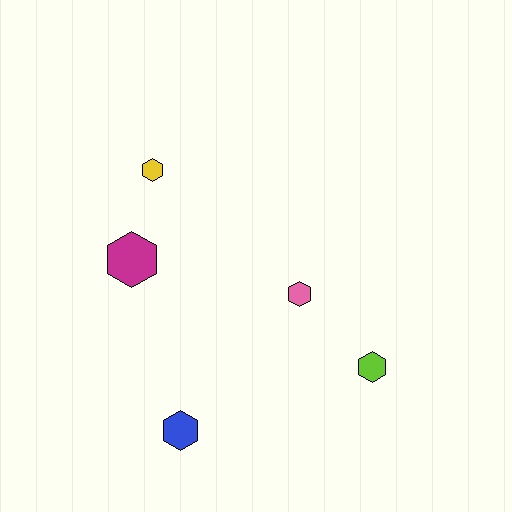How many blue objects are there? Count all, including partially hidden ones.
There is 1 blue object.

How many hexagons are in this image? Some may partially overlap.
There are 5 hexagons.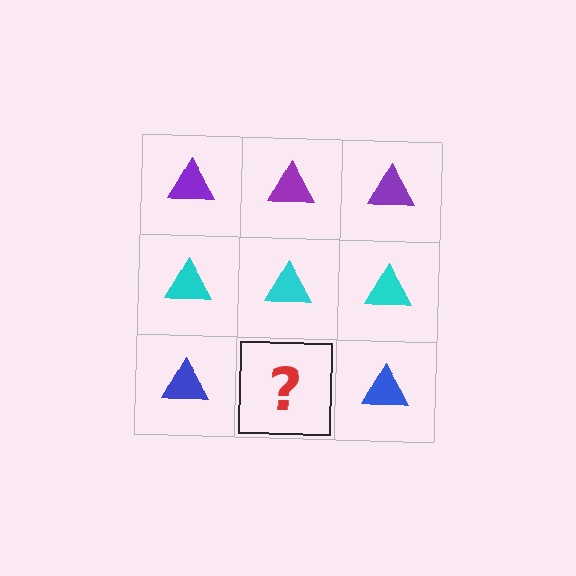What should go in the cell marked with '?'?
The missing cell should contain a blue triangle.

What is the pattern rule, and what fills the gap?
The rule is that each row has a consistent color. The gap should be filled with a blue triangle.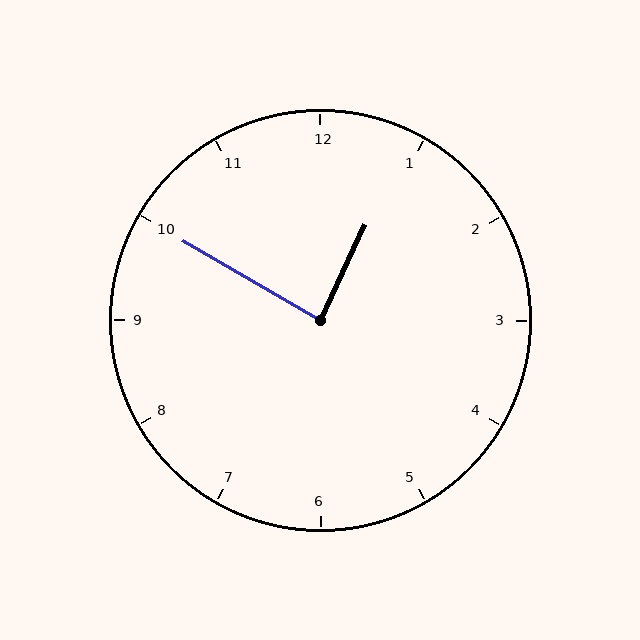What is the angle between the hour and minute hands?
Approximately 85 degrees.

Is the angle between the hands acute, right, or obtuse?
It is right.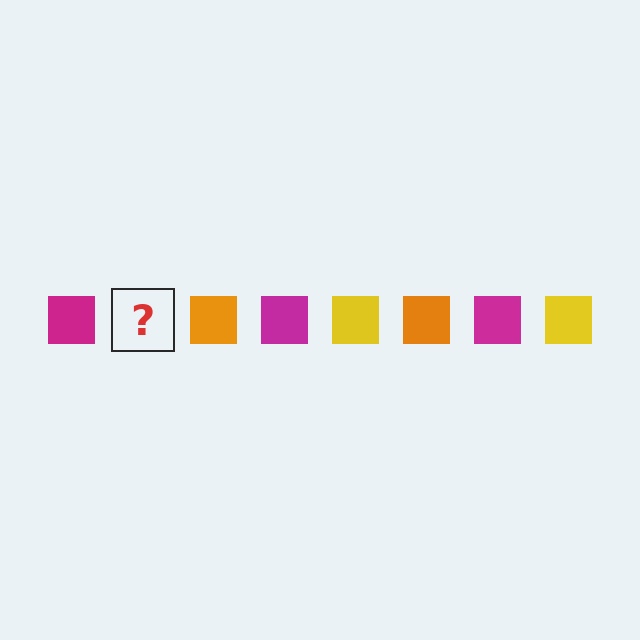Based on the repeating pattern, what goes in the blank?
The blank should be a yellow square.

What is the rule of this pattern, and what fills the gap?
The rule is that the pattern cycles through magenta, yellow, orange squares. The gap should be filled with a yellow square.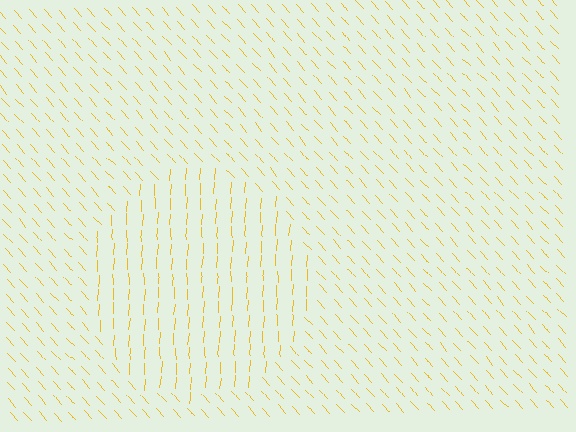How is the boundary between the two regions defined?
The boundary is defined purely by a change in line orientation (approximately 45 degrees difference). All lines are the same color and thickness.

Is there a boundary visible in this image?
Yes, there is a texture boundary formed by a change in line orientation.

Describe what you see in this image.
The image is filled with small yellow line segments. A circle region in the image has lines oriented differently from the surrounding lines, creating a visible texture boundary.